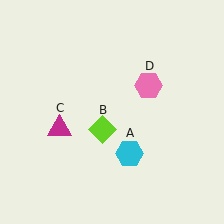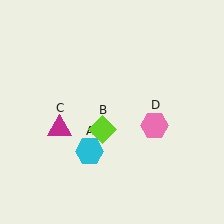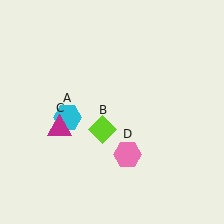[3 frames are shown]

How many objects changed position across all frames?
2 objects changed position: cyan hexagon (object A), pink hexagon (object D).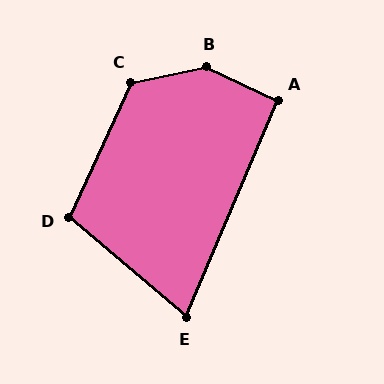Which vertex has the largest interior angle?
B, at approximately 144 degrees.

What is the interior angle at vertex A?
Approximately 92 degrees (approximately right).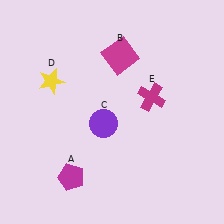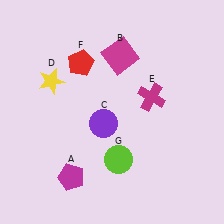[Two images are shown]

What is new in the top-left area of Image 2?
A red pentagon (F) was added in the top-left area of Image 2.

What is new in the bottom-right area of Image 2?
A lime circle (G) was added in the bottom-right area of Image 2.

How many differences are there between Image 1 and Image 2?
There are 2 differences between the two images.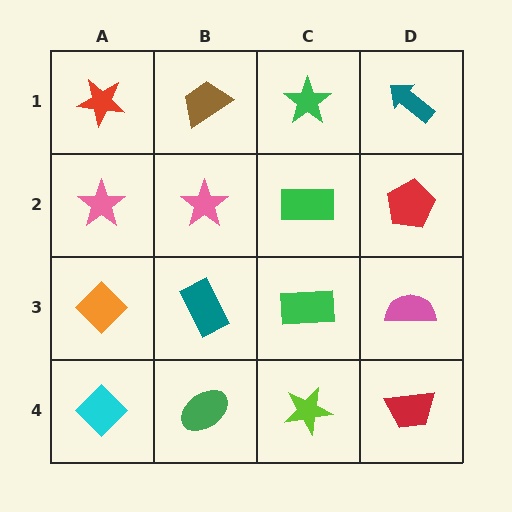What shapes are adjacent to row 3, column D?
A red pentagon (row 2, column D), a red trapezoid (row 4, column D), a green rectangle (row 3, column C).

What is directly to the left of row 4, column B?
A cyan diamond.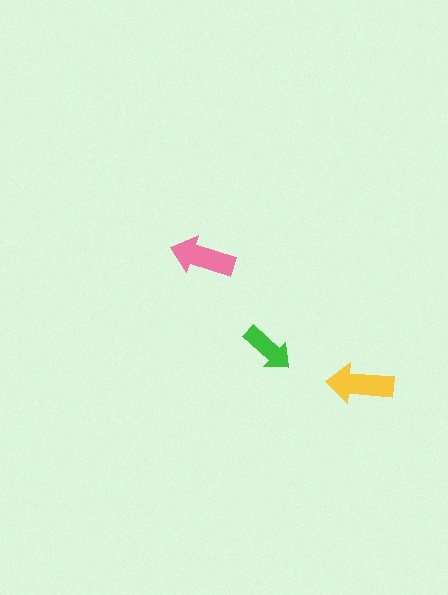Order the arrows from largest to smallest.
the yellow one, the pink one, the green one.